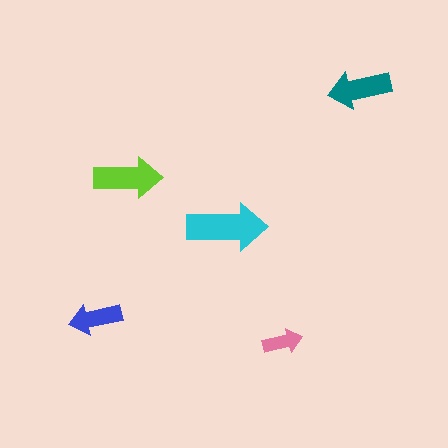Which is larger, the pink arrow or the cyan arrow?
The cyan one.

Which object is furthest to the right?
The teal arrow is rightmost.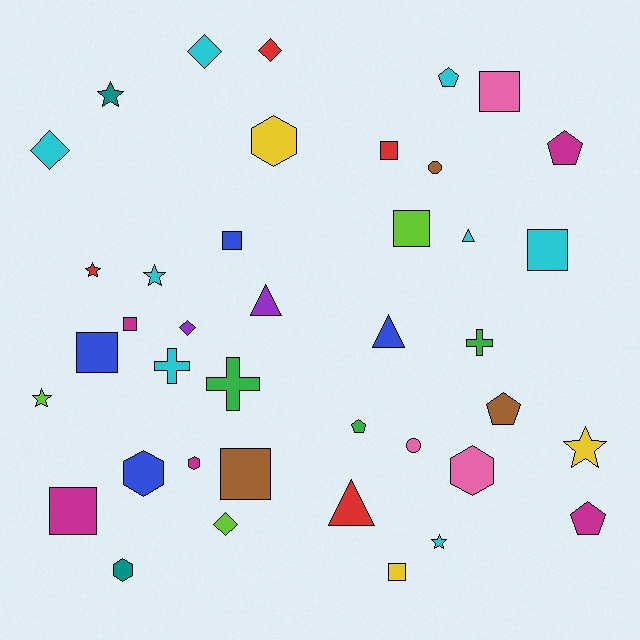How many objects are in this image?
There are 40 objects.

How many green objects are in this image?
There are 3 green objects.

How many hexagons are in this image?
There are 5 hexagons.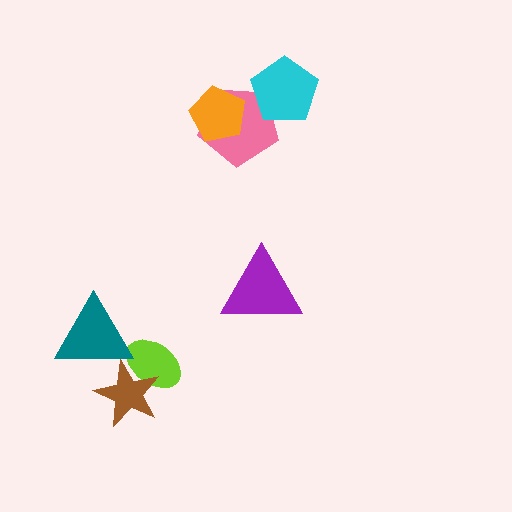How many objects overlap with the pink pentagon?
2 objects overlap with the pink pentagon.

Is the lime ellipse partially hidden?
Yes, it is partially covered by another shape.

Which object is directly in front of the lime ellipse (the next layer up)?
The brown star is directly in front of the lime ellipse.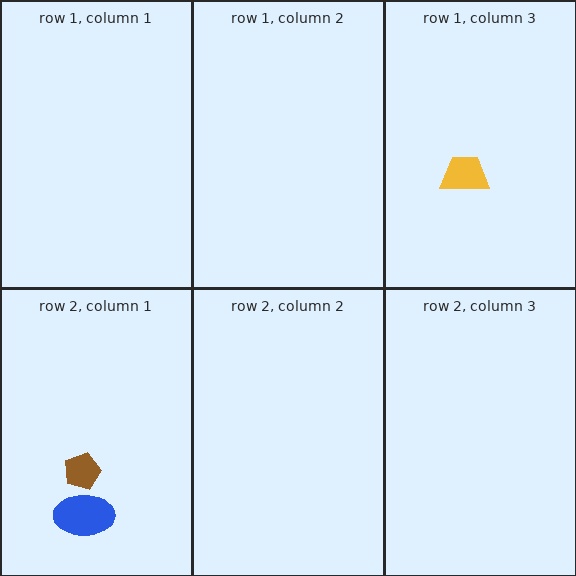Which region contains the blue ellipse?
The row 2, column 1 region.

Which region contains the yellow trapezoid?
The row 1, column 3 region.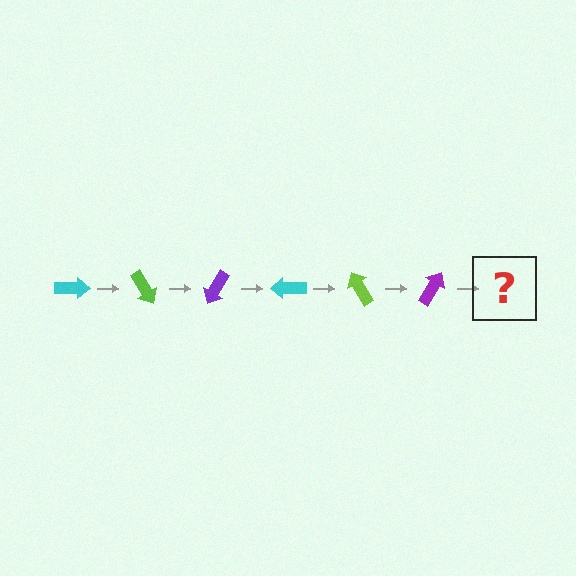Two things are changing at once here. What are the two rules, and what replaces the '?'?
The two rules are that it rotates 60 degrees each step and the color cycles through cyan, lime, and purple. The '?' should be a cyan arrow, rotated 360 degrees from the start.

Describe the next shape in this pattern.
It should be a cyan arrow, rotated 360 degrees from the start.